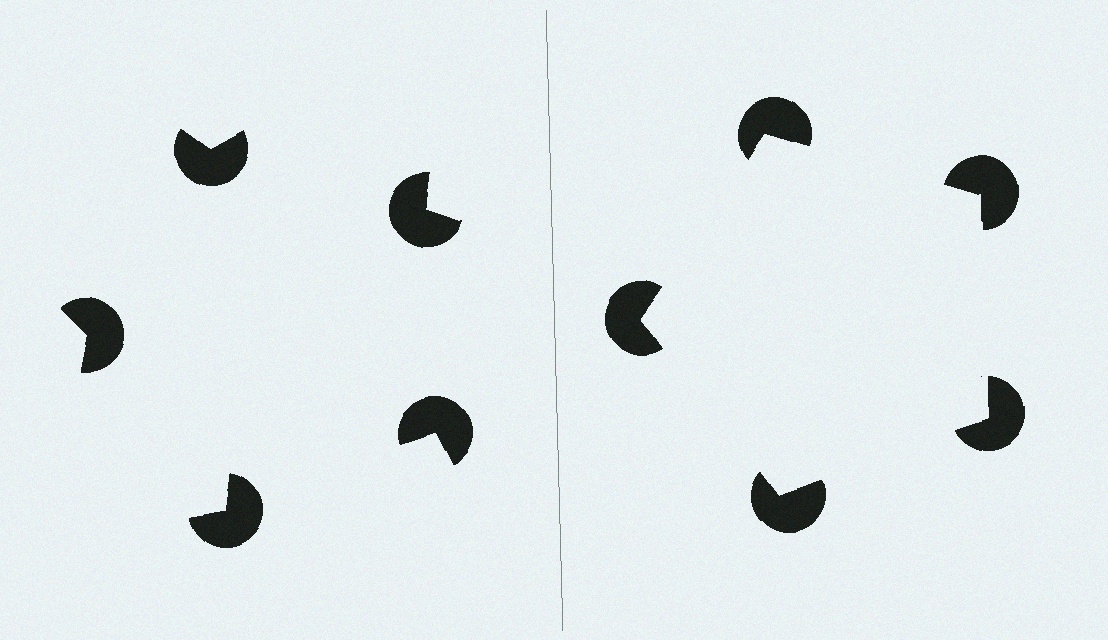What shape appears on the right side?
An illusory pentagon.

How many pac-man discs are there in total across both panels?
10 — 5 on each side.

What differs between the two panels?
The pac-man discs are positioned identically on both sides; only the wedge orientations differ. On the right they align to a pentagon; on the left they are misaligned.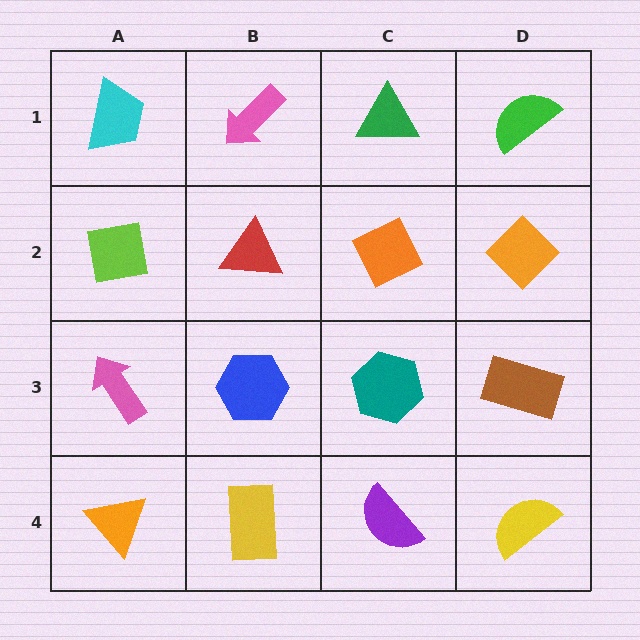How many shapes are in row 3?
4 shapes.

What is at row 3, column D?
A brown rectangle.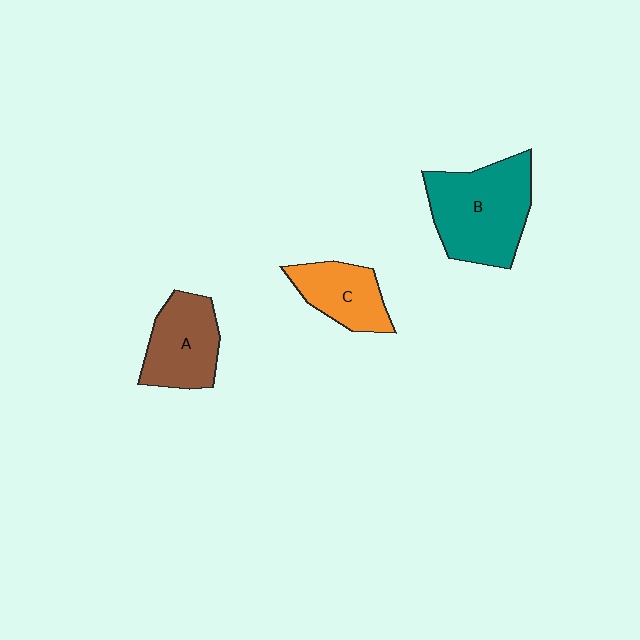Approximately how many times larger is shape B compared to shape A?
Approximately 1.5 times.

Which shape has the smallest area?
Shape C (orange).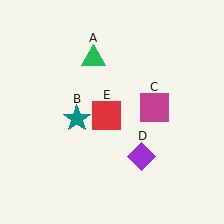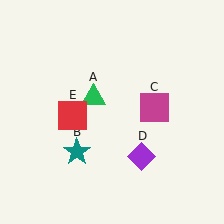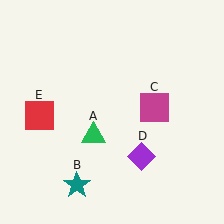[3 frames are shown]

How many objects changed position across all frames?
3 objects changed position: green triangle (object A), teal star (object B), red square (object E).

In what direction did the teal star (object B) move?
The teal star (object B) moved down.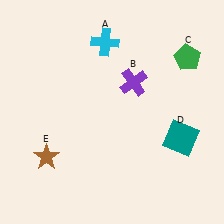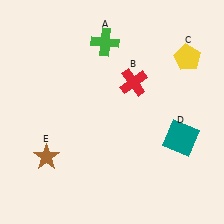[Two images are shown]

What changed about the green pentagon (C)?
In Image 1, C is green. In Image 2, it changed to yellow.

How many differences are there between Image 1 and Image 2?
There are 3 differences between the two images.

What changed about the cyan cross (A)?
In Image 1, A is cyan. In Image 2, it changed to green.